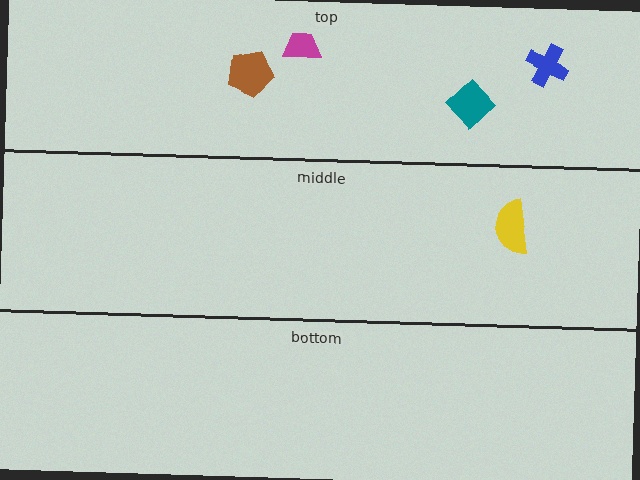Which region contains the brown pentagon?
The top region.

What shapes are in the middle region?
The yellow semicircle.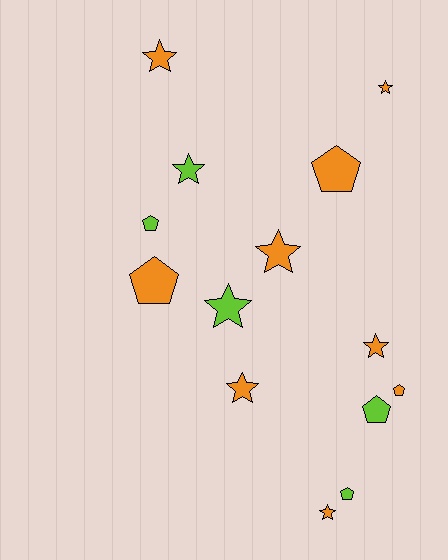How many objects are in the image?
There are 14 objects.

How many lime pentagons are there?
There are 3 lime pentagons.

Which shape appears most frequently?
Star, with 8 objects.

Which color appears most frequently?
Orange, with 9 objects.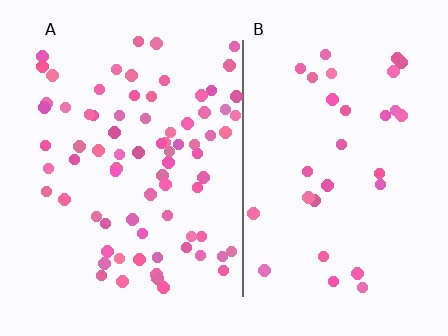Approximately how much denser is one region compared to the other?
Approximately 2.5× — region A over region B.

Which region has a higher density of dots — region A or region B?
A (the left).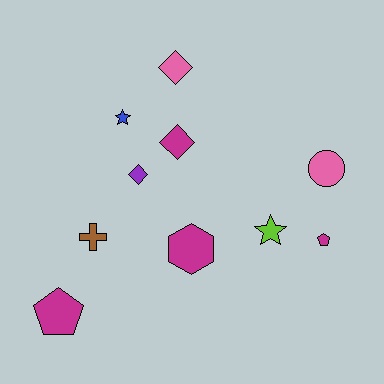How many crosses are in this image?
There is 1 cross.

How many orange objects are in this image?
There are no orange objects.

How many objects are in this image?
There are 10 objects.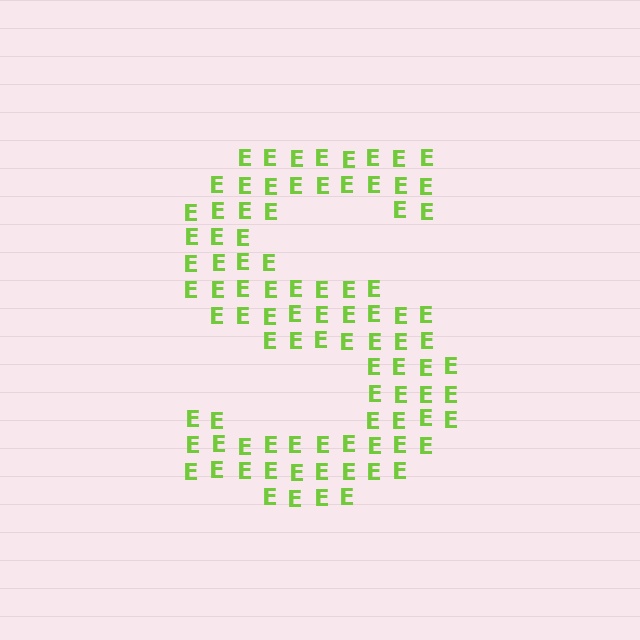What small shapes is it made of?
It is made of small letter E's.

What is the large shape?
The large shape is the letter S.